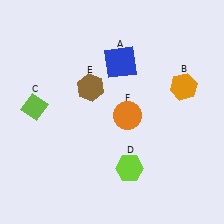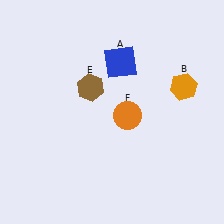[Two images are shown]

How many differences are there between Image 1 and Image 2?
There are 2 differences between the two images.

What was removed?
The lime diamond (C), the lime hexagon (D) were removed in Image 2.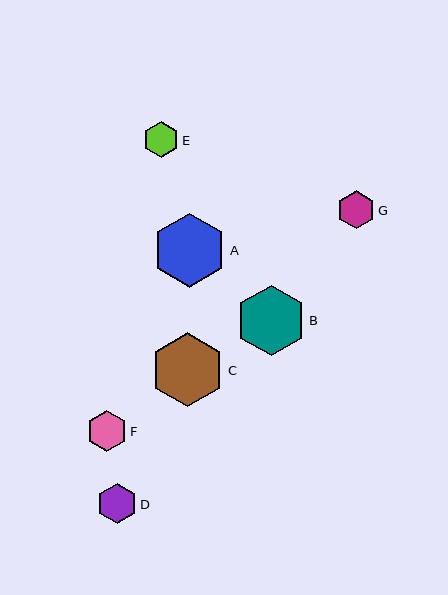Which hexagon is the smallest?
Hexagon E is the smallest with a size of approximately 36 pixels.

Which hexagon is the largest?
Hexagon A is the largest with a size of approximately 74 pixels.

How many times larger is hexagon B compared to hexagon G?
Hexagon B is approximately 1.8 times the size of hexagon G.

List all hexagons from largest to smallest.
From largest to smallest: A, C, B, D, F, G, E.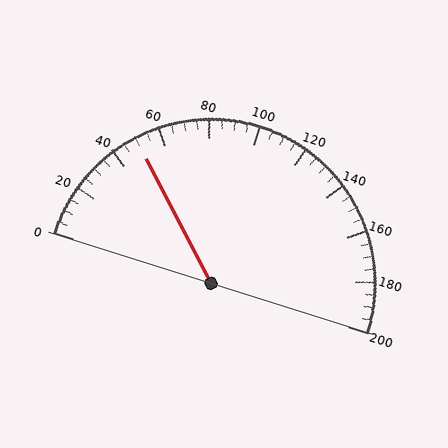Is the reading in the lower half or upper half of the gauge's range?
The reading is in the lower half of the range (0 to 200).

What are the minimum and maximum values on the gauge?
The gauge ranges from 0 to 200.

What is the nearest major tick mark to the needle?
The nearest major tick mark is 40.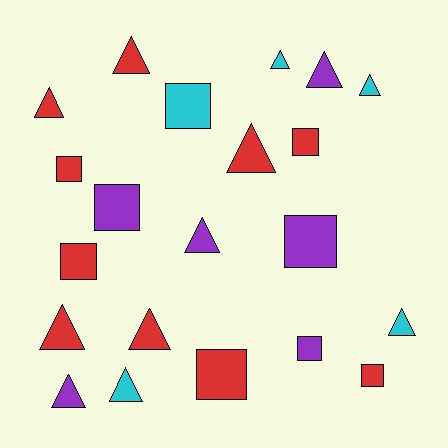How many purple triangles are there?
There are 3 purple triangles.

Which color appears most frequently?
Red, with 10 objects.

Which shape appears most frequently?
Triangle, with 12 objects.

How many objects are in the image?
There are 21 objects.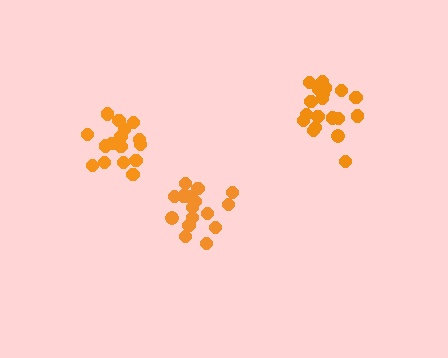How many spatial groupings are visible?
There are 3 spatial groupings.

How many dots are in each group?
Group 1: 20 dots, Group 2: 16 dots, Group 3: 17 dots (53 total).